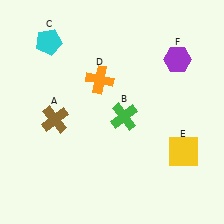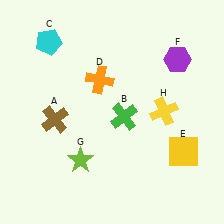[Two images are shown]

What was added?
A lime star (G), a yellow cross (H) were added in Image 2.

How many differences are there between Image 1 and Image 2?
There are 2 differences between the two images.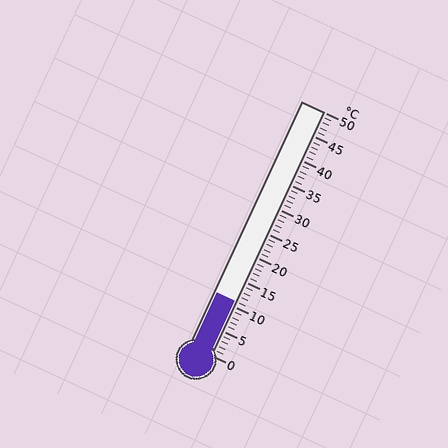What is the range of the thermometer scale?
The thermometer scale ranges from 0°C to 50°C.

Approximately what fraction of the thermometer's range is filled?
The thermometer is filled to approximately 20% of its range.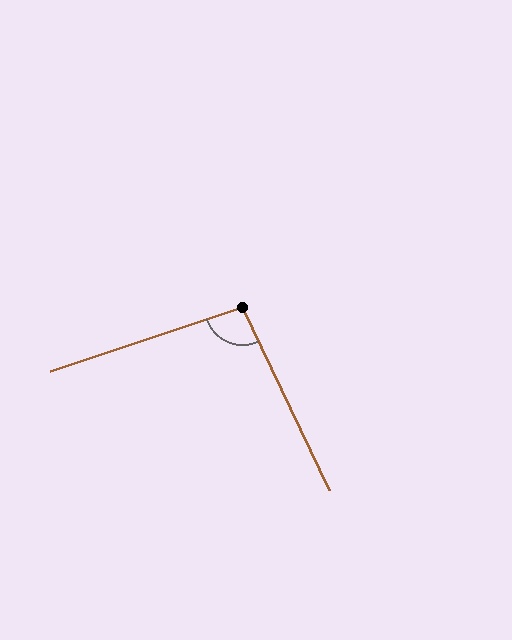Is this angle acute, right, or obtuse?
It is obtuse.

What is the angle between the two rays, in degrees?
Approximately 97 degrees.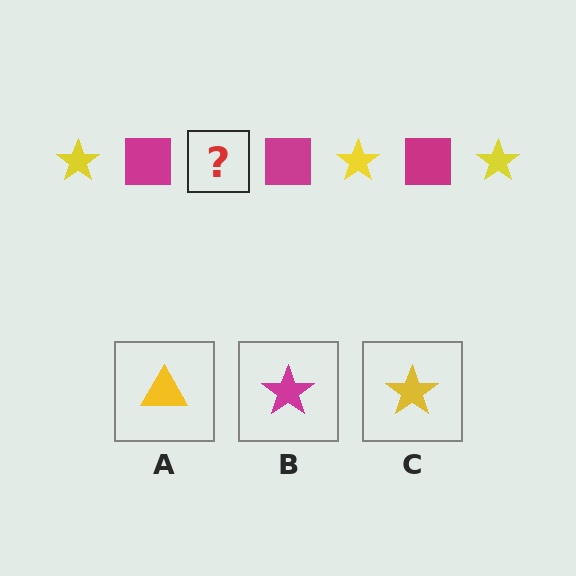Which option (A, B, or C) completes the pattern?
C.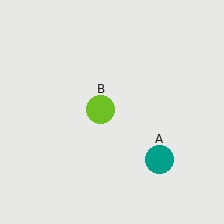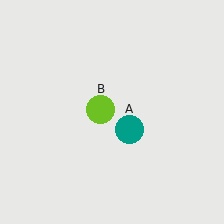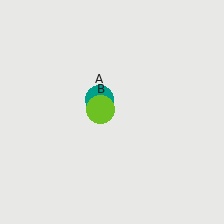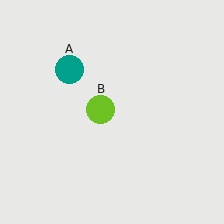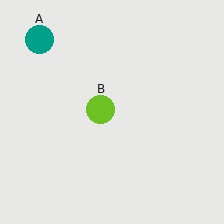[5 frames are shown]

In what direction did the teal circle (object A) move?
The teal circle (object A) moved up and to the left.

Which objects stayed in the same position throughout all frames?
Lime circle (object B) remained stationary.